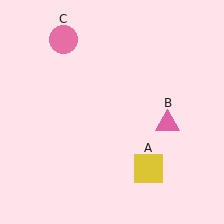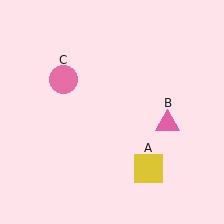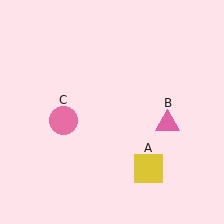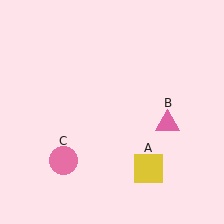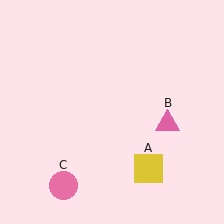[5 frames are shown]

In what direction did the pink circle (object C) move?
The pink circle (object C) moved down.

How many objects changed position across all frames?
1 object changed position: pink circle (object C).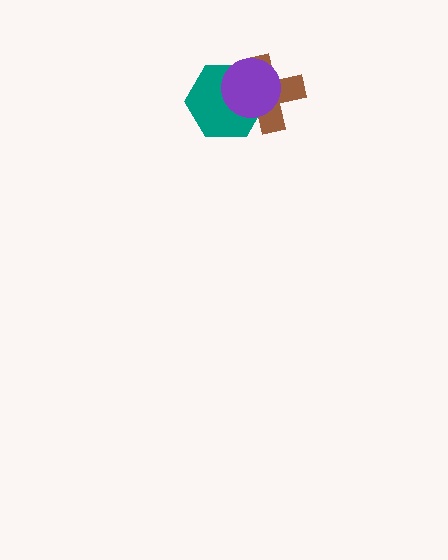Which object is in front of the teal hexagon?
The purple circle is in front of the teal hexagon.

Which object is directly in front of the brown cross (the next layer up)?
The teal hexagon is directly in front of the brown cross.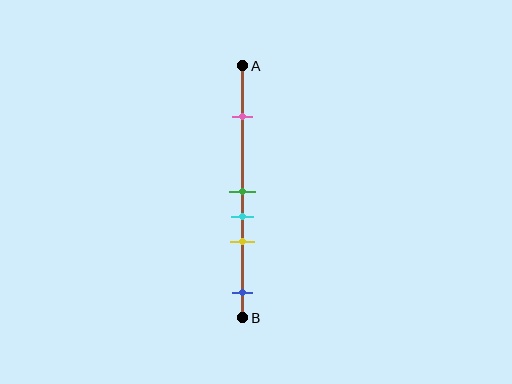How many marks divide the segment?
There are 5 marks dividing the segment.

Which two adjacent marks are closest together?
The green and cyan marks are the closest adjacent pair.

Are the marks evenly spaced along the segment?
No, the marks are not evenly spaced.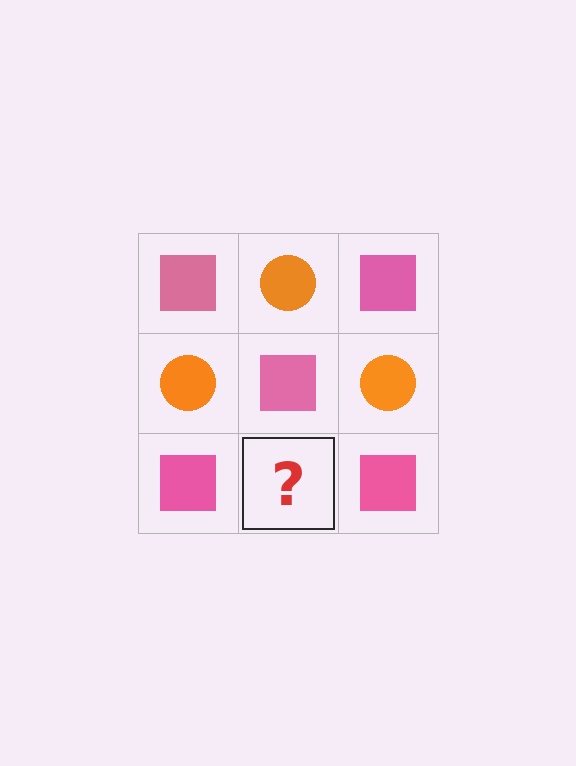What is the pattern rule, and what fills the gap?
The rule is that it alternates pink square and orange circle in a checkerboard pattern. The gap should be filled with an orange circle.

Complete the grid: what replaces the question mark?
The question mark should be replaced with an orange circle.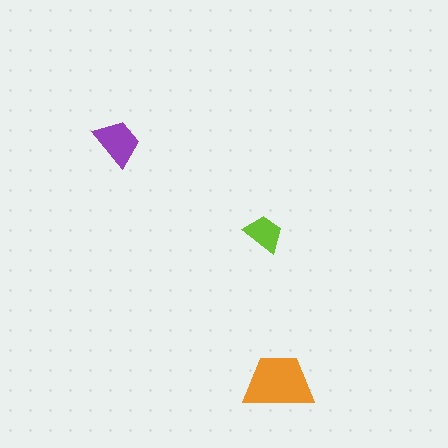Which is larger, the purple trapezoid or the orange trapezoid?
The orange one.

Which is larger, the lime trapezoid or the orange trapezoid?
The orange one.